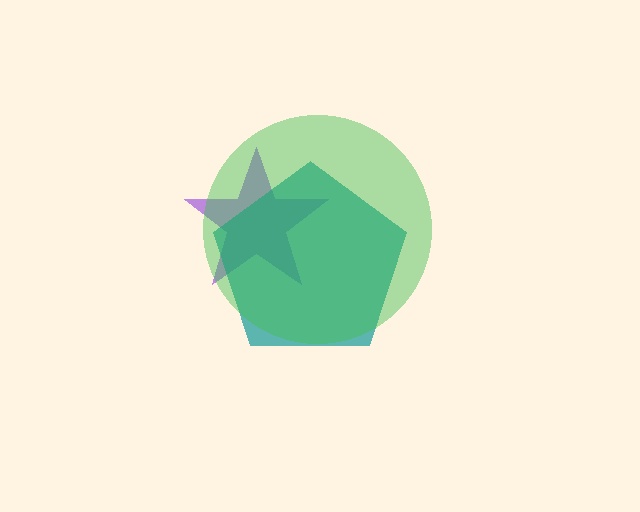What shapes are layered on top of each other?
The layered shapes are: a purple star, a teal pentagon, a green circle.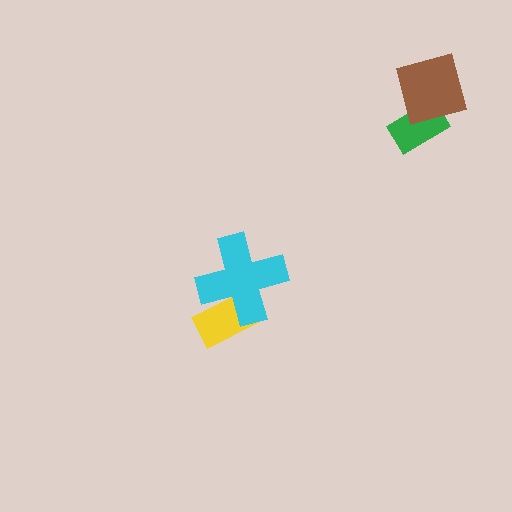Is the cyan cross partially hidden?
No, no other shape covers it.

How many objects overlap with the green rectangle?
1 object overlaps with the green rectangle.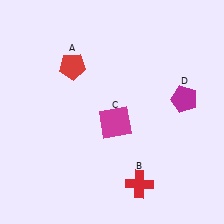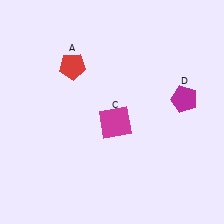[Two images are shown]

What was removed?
The red cross (B) was removed in Image 2.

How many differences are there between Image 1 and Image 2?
There is 1 difference between the two images.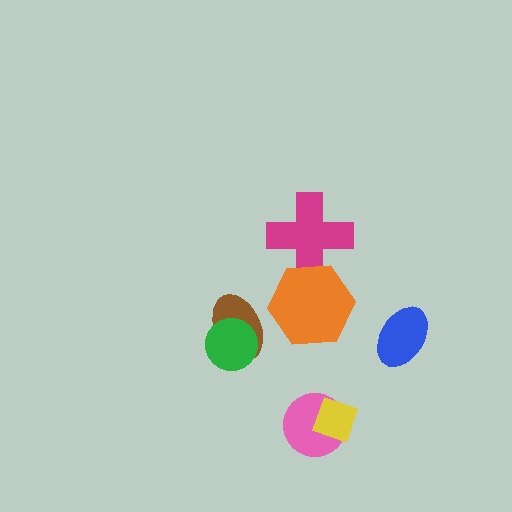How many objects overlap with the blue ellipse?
0 objects overlap with the blue ellipse.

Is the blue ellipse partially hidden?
No, no other shape covers it.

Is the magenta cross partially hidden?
Yes, it is partially covered by another shape.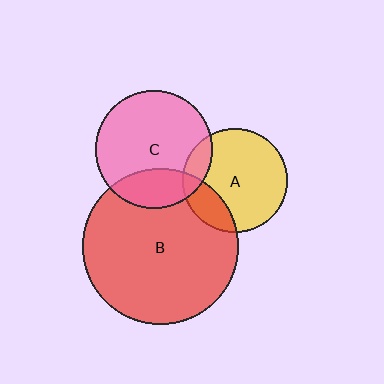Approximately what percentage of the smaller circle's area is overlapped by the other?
Approximately 20%.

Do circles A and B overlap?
Yes.